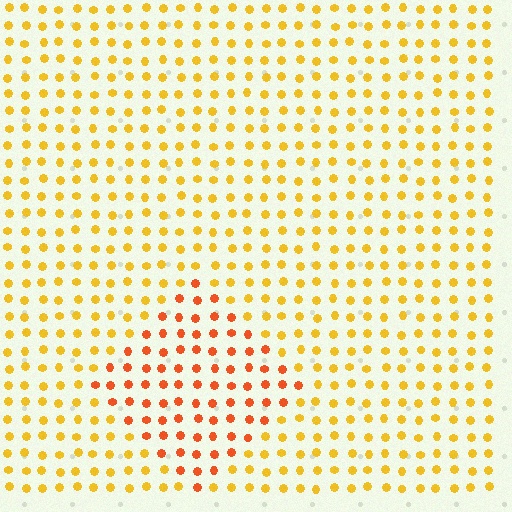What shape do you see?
I see a diamond.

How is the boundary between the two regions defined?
The boundary is defined purely by a slight shift in hue (about 32 degrees). Spacing, size, and orientation are identical on both sides.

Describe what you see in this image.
The image is filled with small yellow elements in a uniform arrangement. A diamond-shaped region is visible where the elements are tinted to a slightly different hue, forming a subtle color boundary.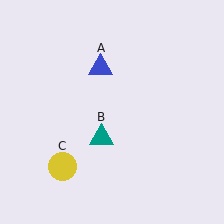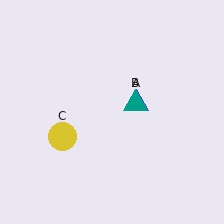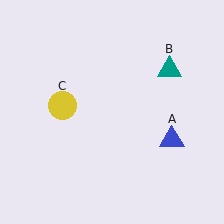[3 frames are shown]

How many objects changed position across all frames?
3 objects changed position: blue triangle (object A), teal triangle (object B), yellow circle (object C).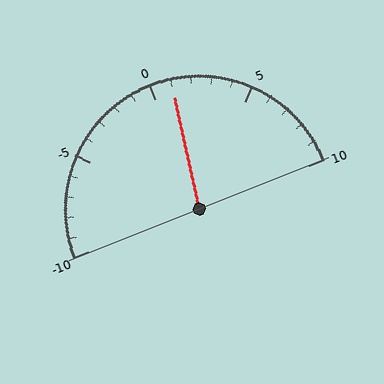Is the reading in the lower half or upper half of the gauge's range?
The reading is in the upper half of the range (-10 to 10).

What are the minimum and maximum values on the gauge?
The gauge ranges from -10 to 10.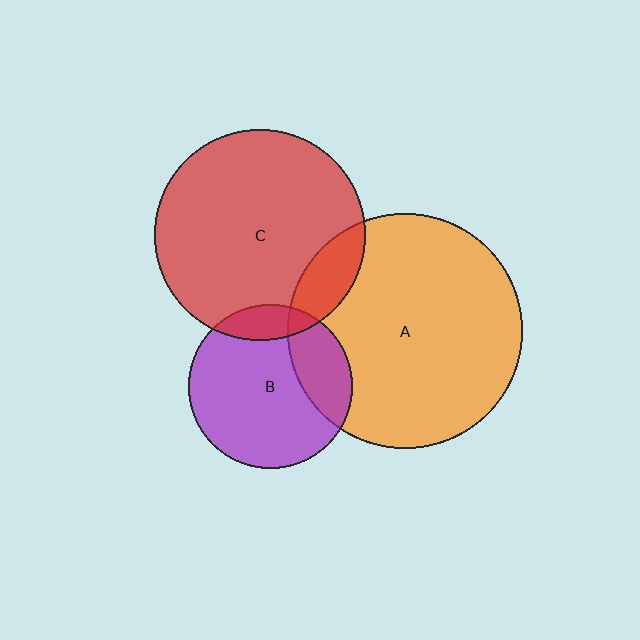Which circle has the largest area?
Circle A (orange).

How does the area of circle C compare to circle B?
Approximately 1.6 times.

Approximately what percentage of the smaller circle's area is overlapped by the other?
Approximately 15%.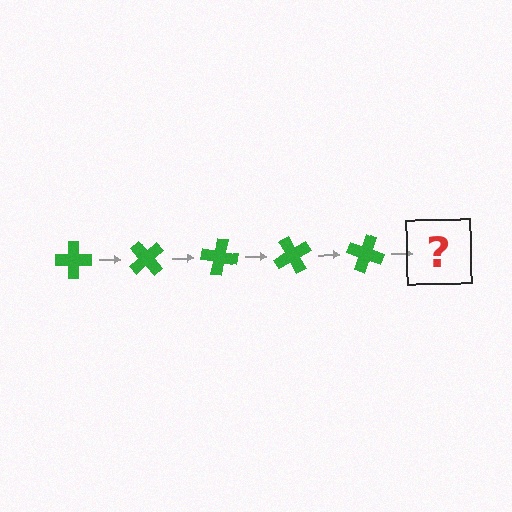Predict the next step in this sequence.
The next step is a green cross rotated 250 degrees.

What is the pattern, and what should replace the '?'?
The pattern is that the cross rotates 50 degrees each step. The '?' should be a green cross rotated 250 degrees.